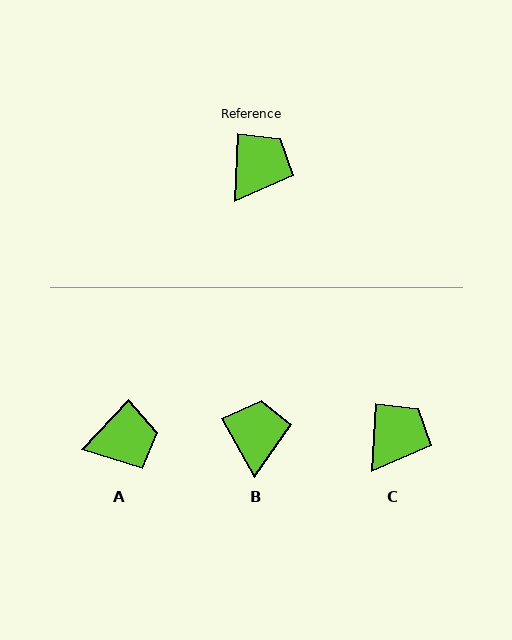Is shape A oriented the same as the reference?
No, it is off by about 41 degrees.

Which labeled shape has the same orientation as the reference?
C.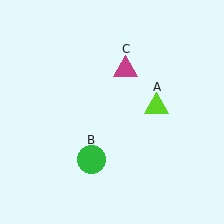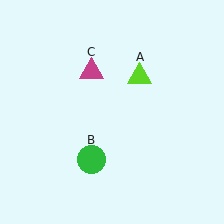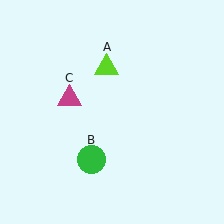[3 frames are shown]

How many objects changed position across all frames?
2 objects changed position: lime triangle (object A), magenta triangle (object C).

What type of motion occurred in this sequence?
The lime triangle (object A), magenta triangle (object C) rotated counterclockwise around the center of the scene.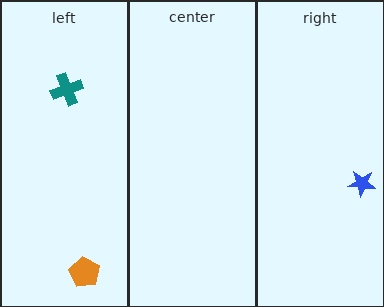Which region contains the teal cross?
The left region.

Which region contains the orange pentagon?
The left region.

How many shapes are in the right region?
1.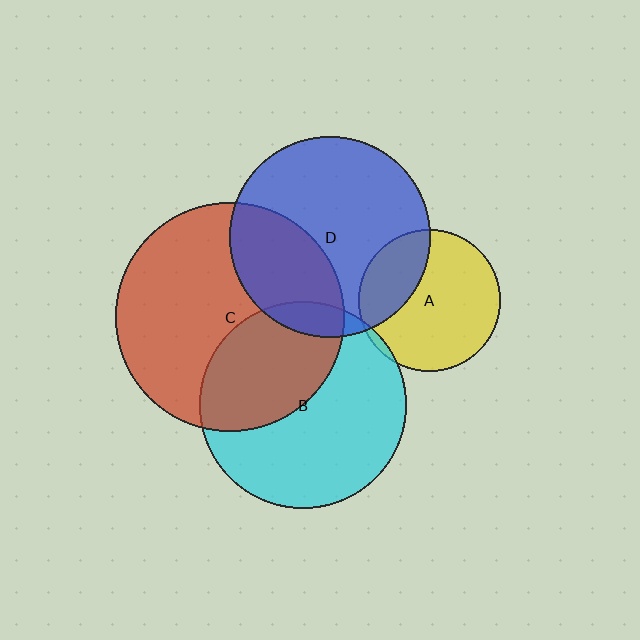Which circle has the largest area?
Circle C (red).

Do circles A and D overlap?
Yes.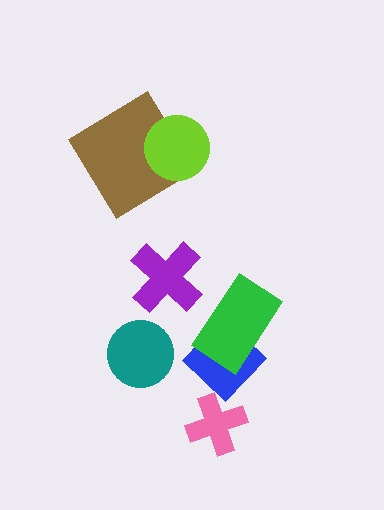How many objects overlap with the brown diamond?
1 object overlaps with the brown diamond.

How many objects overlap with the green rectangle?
1 object overlaps with the green rectangle.